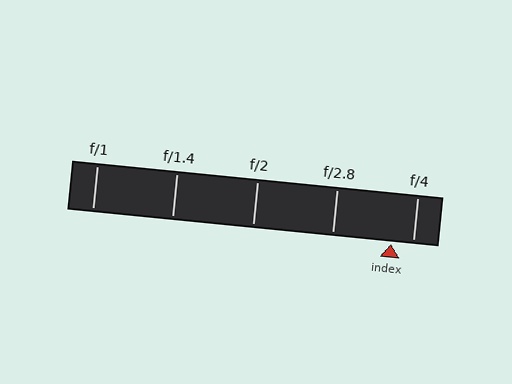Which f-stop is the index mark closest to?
The index mark is closest to f/4.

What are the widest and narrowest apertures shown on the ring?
The widest aperture shown is f/1 and the narrowest is f/4.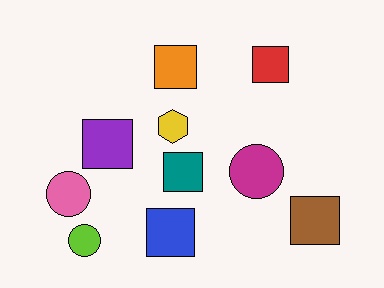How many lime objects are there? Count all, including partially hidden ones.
There is 1 lime object.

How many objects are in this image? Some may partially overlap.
There are 10 objects.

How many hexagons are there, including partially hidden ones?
There is 1 hexagon.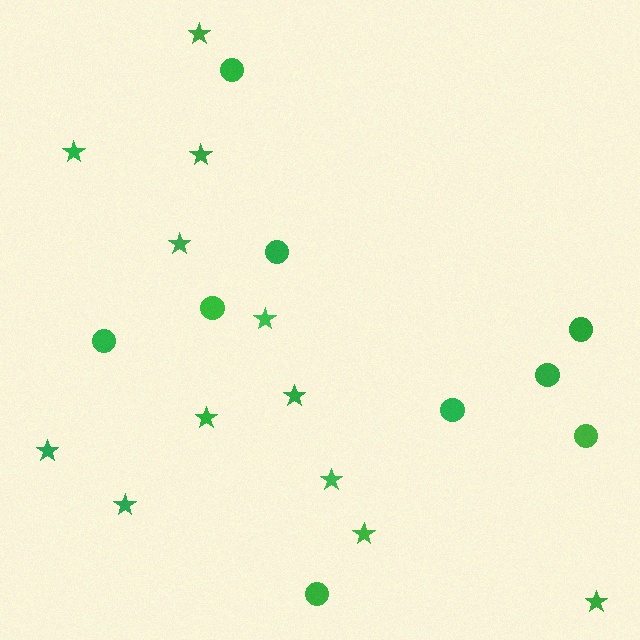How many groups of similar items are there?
There are 2 groups: one group of circles (9) and one group of stars (12).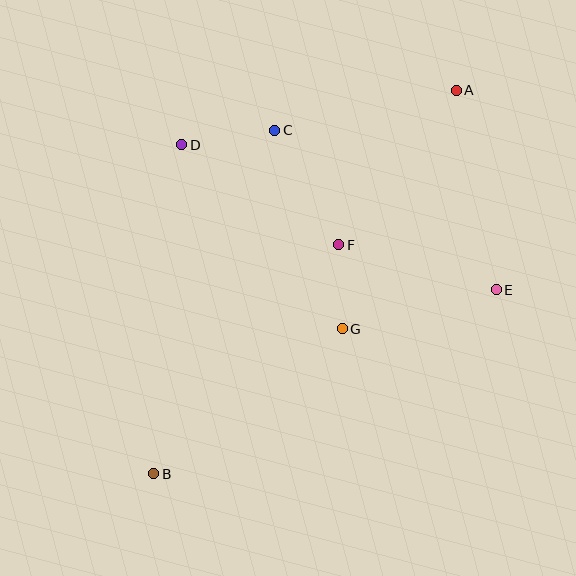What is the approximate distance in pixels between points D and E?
The distance between D and E is approximately 347 pixels.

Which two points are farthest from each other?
Points A and B are farthest from each other.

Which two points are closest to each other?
Points F and G are closest to each other.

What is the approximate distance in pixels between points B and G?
The distance between B and G is approximately 238 pixels.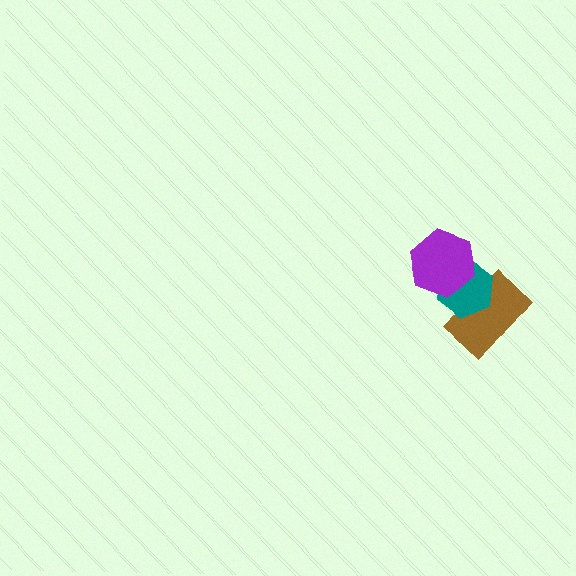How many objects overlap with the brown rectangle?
1 object overlaps with the brown rectangle.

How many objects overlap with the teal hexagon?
2 objects overlap with the teal hexagon.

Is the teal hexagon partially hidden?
Yes, it is partially covered by another shape.